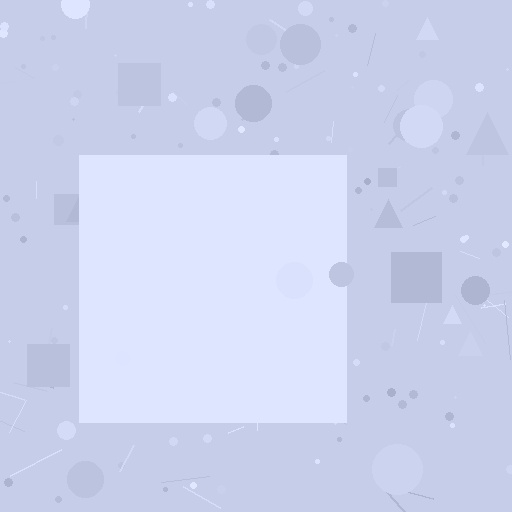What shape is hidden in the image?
A square is hidden in the image.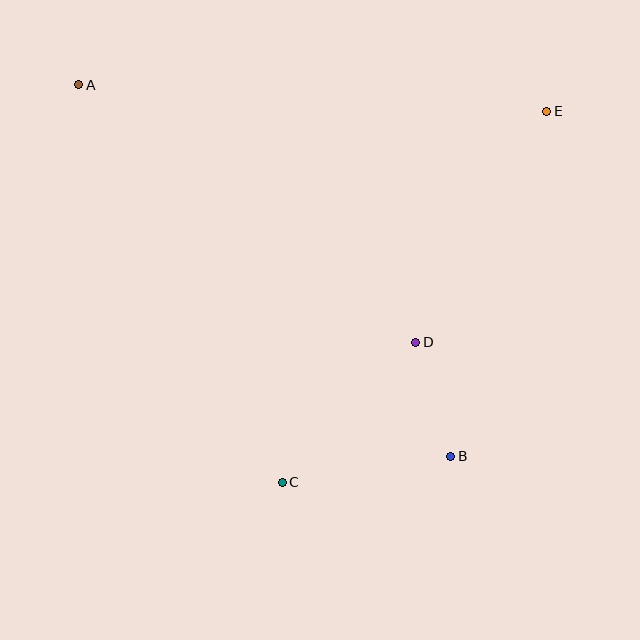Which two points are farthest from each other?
Points A and B are farthest from each other.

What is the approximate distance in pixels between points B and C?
The distance between B and C is approximately 171 pixels.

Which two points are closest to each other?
Points B and D are closest to each other.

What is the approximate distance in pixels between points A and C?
The distance between A and C is approximately 446 pixels.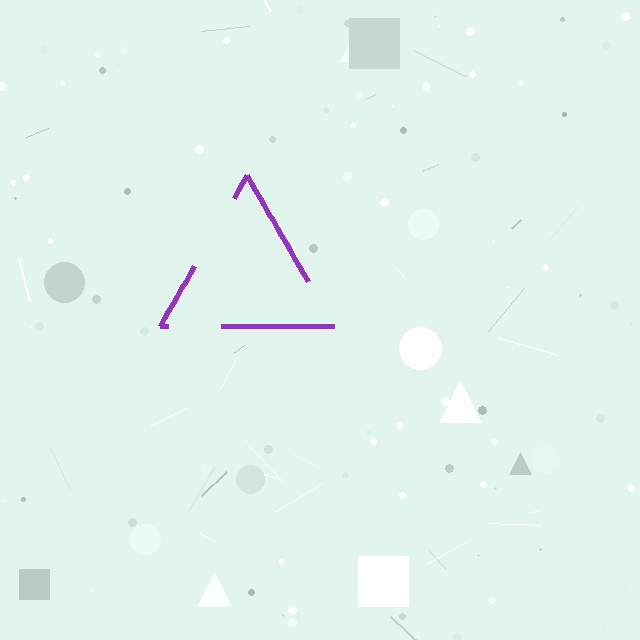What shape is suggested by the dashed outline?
The dashed outline suggests a triangle.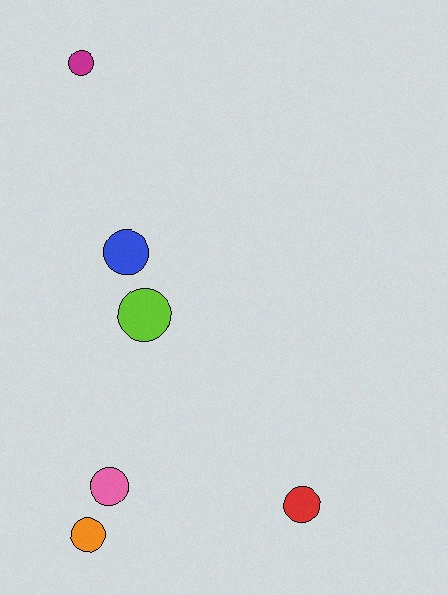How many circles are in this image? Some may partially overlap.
There are 6 circles.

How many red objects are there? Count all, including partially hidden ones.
There is 1 red object.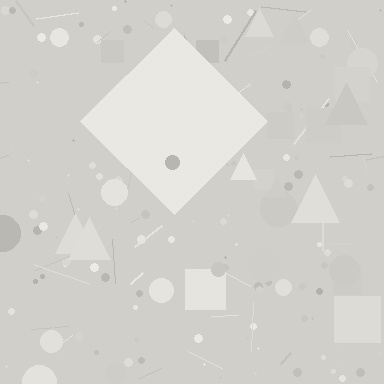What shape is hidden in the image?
A diamond is hidden in the image.